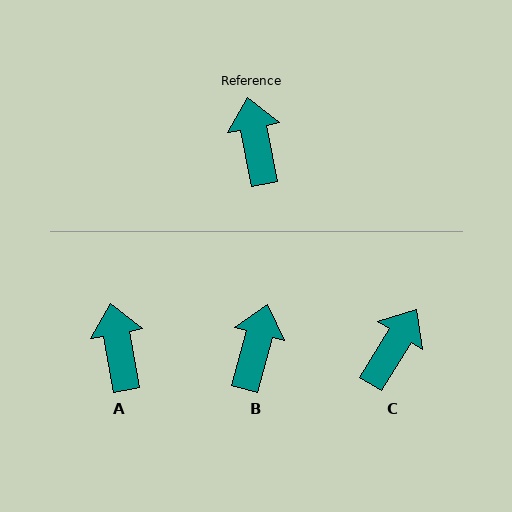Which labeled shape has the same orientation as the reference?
A.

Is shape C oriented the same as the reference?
No, it is off by about 43 degrees.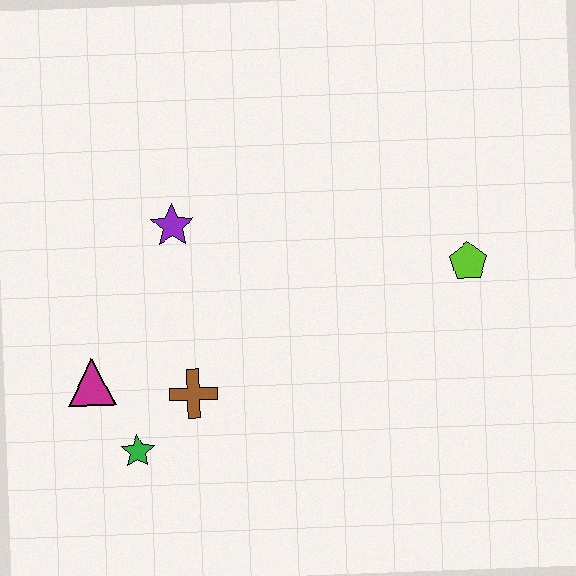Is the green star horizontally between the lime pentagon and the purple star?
No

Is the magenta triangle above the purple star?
No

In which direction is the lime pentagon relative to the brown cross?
The lime pentagon is to the right of the brown cross.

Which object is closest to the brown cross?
The green star is closest to the brown cross.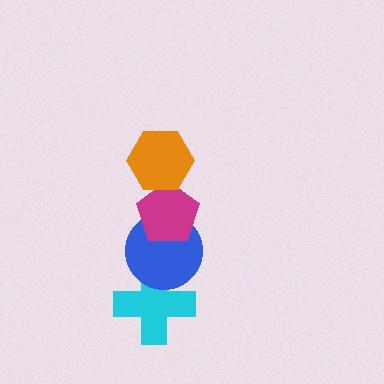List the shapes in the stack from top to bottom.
From top to bottom: the orange hexagon, the magenta pentagon, the blue circle, the cyan cross.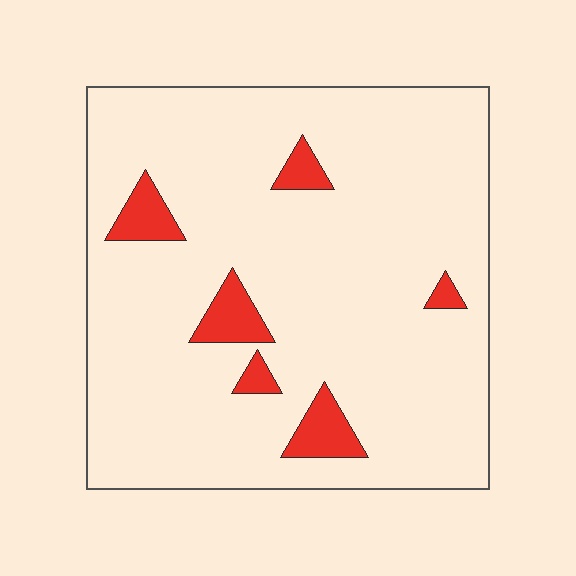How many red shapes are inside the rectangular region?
6.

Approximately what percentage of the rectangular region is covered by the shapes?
Approximately 10%.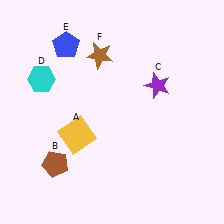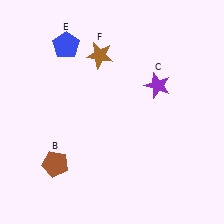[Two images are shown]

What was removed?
The yellow square (A), the cyan hexagon (D) were removed in Image 2.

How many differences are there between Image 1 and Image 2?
There are 2 differences between the two images.